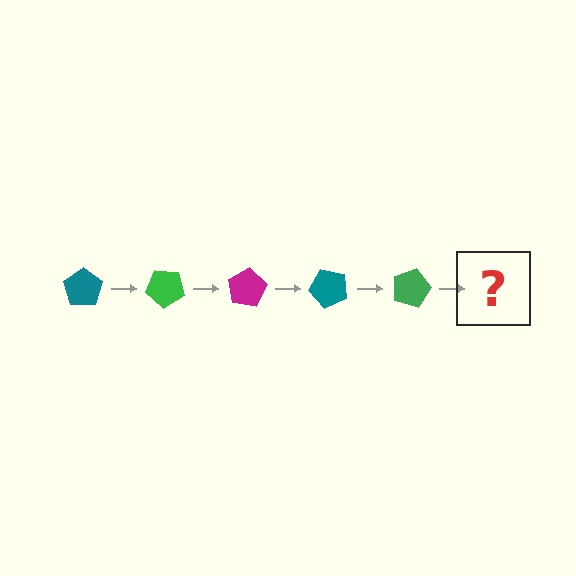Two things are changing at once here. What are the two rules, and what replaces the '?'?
The two rules are that it rotates 40 degrees each step and the color cycles through teal, green, and magenta. The '?' should be a magenta pentagon, rotated 200 degrees from the start.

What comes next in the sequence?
The next element should be a magenta pentagon, rotated 200 degrees from the start.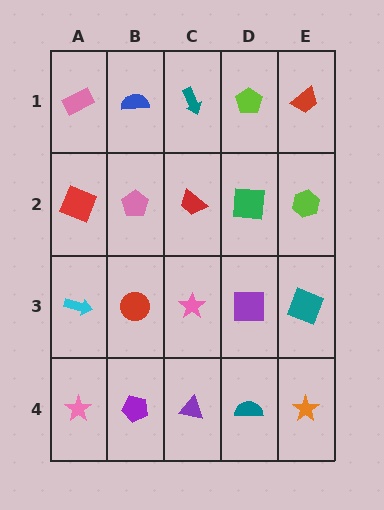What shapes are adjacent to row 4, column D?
A purple square (row 3, column D), a purple triangle (row 4, column C), an orange star (row 4, column E).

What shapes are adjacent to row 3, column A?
A red square (row 2, column A), a pink star (row 4, column A), a red circle (row 3, column B).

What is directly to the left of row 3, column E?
A purple square.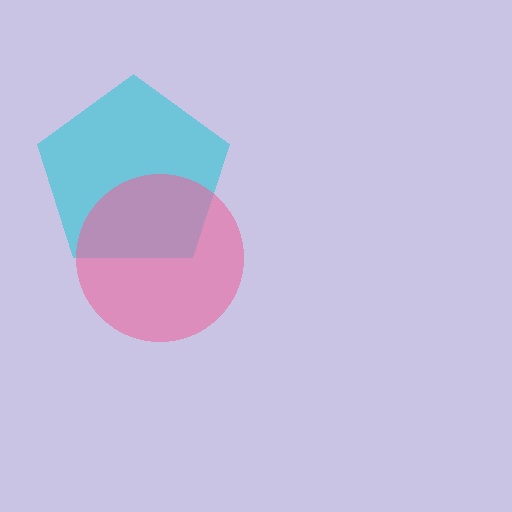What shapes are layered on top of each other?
The layered shapes are: a cyan pentagon, a pink circle.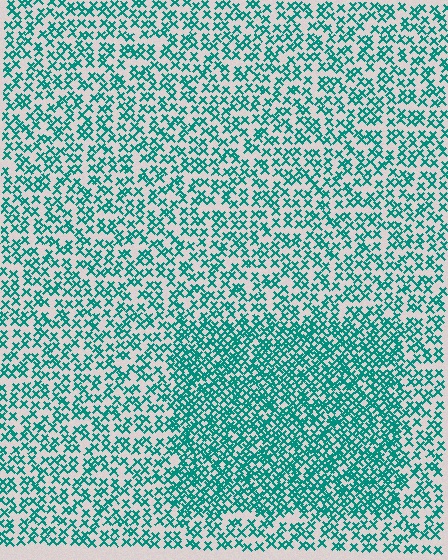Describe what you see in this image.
The image contains small teal elements arranged at two different densities. A rectangle-shaped region is visible where the elements are more densely packed than the surrounding area.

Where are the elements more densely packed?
The elements are more densely packed inside the rectangle boundary.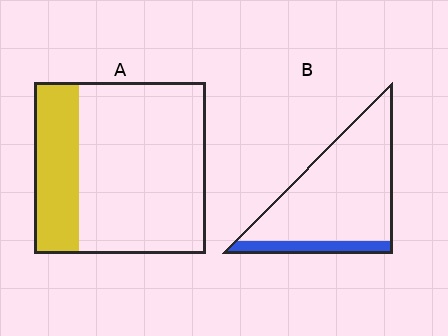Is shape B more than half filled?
No.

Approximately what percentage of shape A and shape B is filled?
A is approximately 25% and B is approximately 15%.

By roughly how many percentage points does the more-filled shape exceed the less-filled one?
By roughly 10 percentage points (A over B).